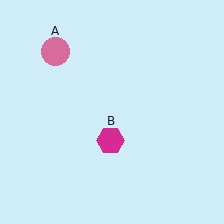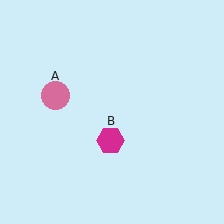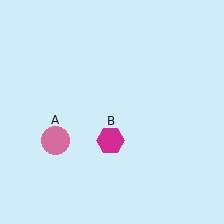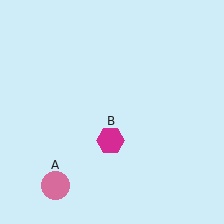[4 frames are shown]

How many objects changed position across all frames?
1 object changed position: pink circle (object A).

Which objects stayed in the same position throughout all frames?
Magenta hexagon (object B) remained stationary.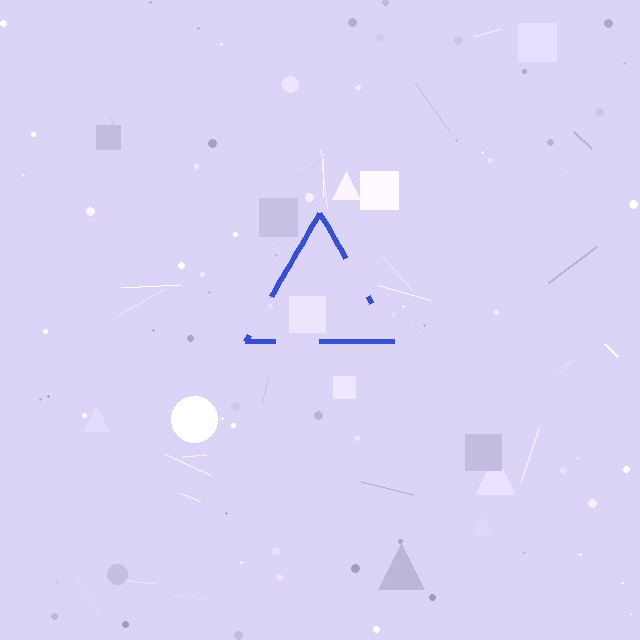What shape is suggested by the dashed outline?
The dashed outline suggests a triangle.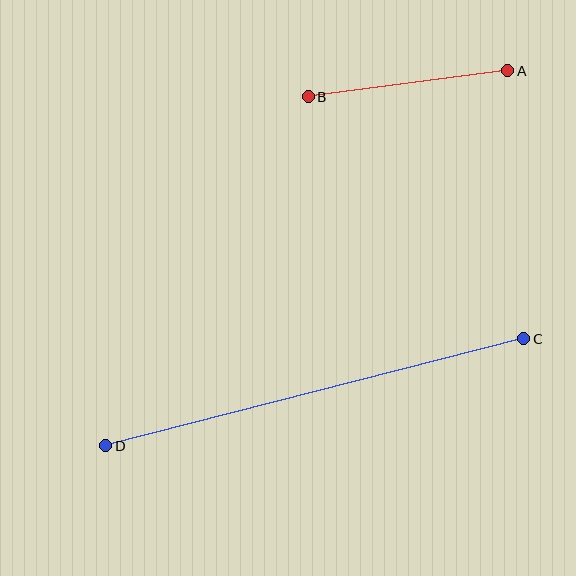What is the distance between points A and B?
The distance is approximately 201 pixels.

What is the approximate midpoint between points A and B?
The midpoint is at approximately (408, 84) pixels.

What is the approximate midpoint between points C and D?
The midpoint is at approximately (315, 392) pixels.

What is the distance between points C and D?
The distance is approximately 431 pixels.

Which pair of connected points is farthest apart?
Points C and D are farthest apart.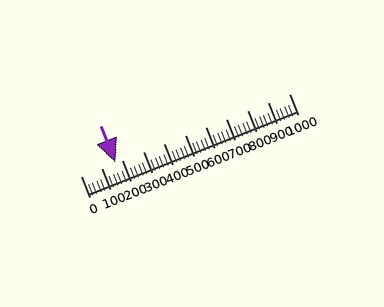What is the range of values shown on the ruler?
The ruler shows values from 0 to 1000.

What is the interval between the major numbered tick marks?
The major tick marks are spaced 100 units apart.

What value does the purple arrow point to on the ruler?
The purple arrow points to approximately 165.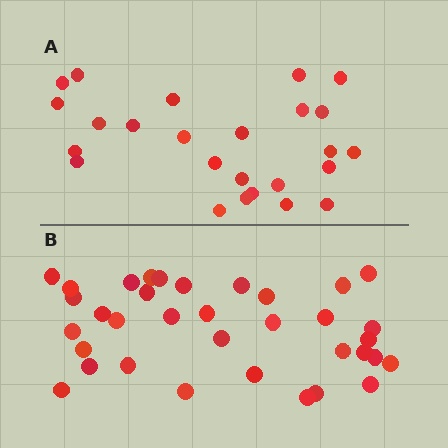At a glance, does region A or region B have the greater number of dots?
Region B (the bottom region) has more dots.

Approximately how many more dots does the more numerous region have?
Region B has roughly 10 or so more dots than region A.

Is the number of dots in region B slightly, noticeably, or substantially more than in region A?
Region B has noticeably more, but not dramatically so. The ratio is roughly 1.4 to 1.